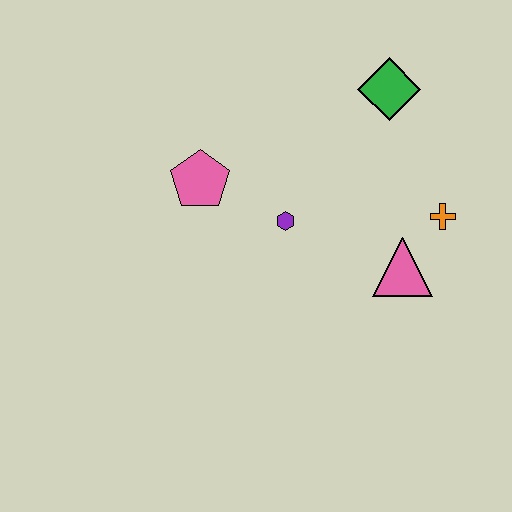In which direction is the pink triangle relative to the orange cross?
The pink triangle is below the orange cross.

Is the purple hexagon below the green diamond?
Yes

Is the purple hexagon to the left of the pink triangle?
Yes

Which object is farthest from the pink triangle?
The pink pentagon is farthest from the pink triangle.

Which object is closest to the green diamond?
The orange cross is closest to the green diamond.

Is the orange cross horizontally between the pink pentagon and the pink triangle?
No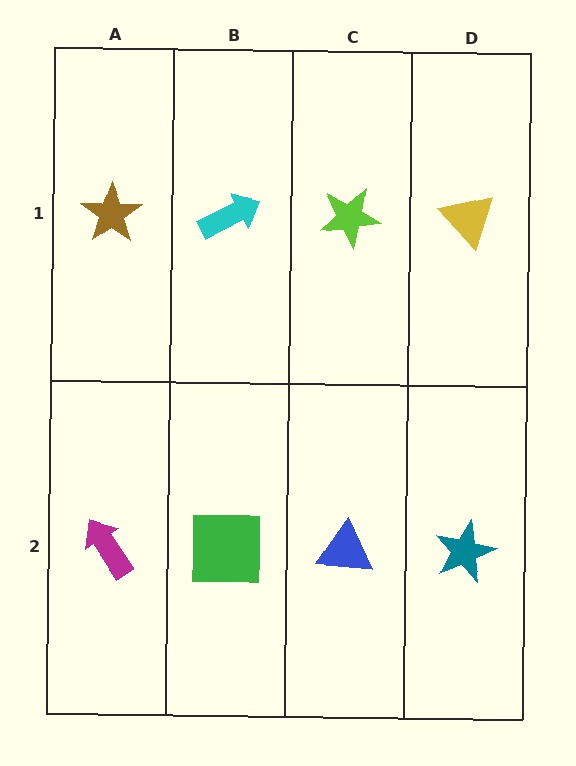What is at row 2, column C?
A blue triangle.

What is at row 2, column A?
A magenta arrow.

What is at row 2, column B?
A green square.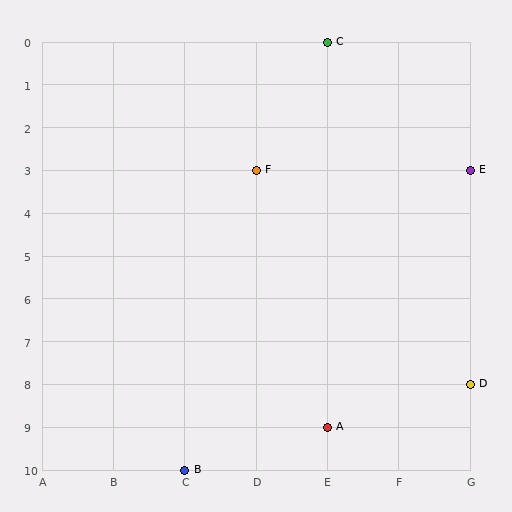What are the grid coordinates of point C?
Point C is at grid coordinates (E, 0).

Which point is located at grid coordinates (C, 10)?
Point B is at (C, 10).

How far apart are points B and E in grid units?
Points B and E are 4 columns and 7 rows apart (about 8.1 grid units diagonally).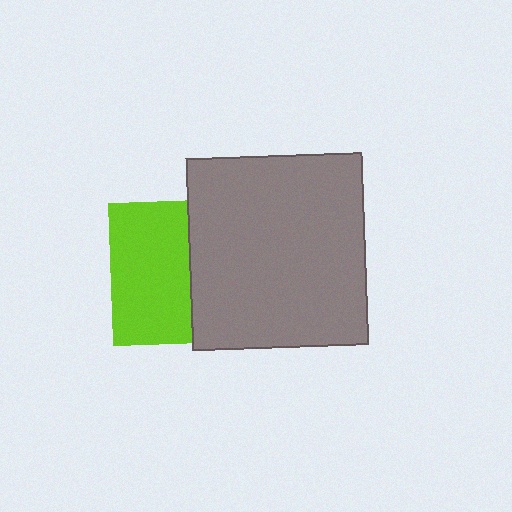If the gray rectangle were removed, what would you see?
You would see the complete lime square.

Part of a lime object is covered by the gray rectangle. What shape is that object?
It is a square.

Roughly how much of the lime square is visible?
About half of it is visible (roughly 56%).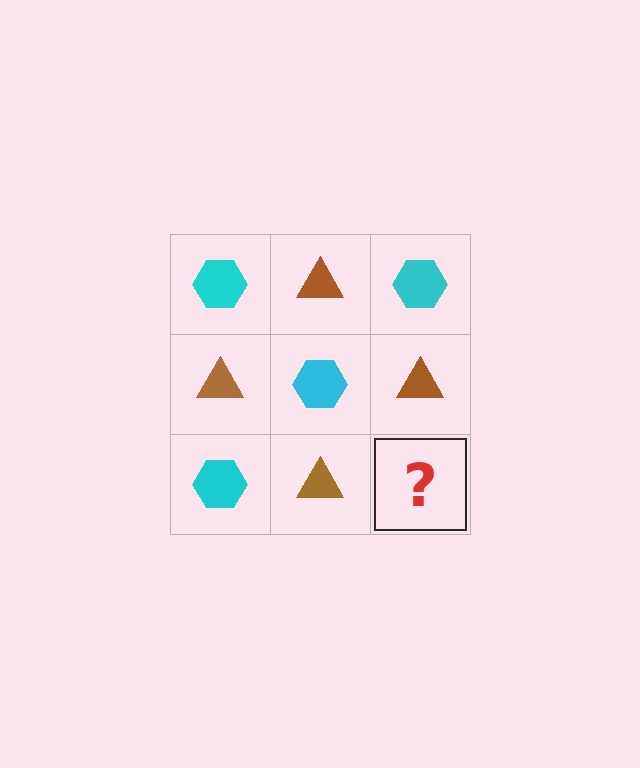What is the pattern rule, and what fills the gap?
The rule is that it alternates cyan hexagon and brown triangle in a checkerboard pattern. The gap should be filled with a cyan hexagon.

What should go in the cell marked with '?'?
The missing cell should contain a cyan hexagon.